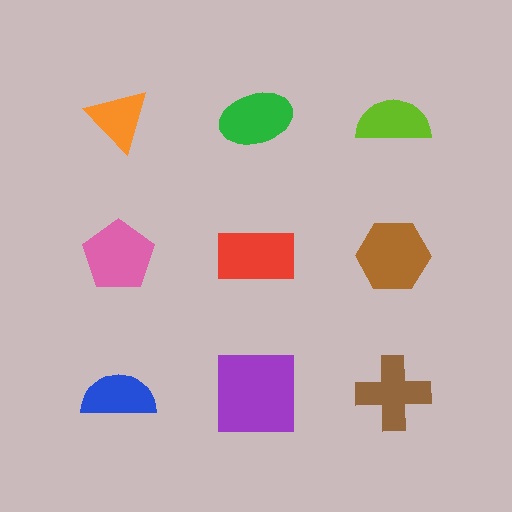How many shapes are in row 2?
3 shapes.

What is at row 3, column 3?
A brown cross.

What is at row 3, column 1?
A blue semicircle.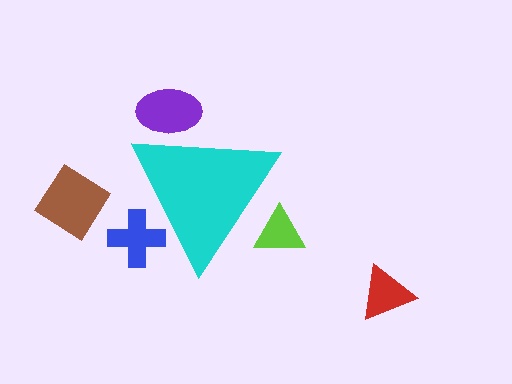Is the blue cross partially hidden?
Yes, the blue cross is partially hidden behind the cyan triangle.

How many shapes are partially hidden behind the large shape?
3 shapes are partially hidden.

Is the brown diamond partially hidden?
No, the brown diamond is fully visible.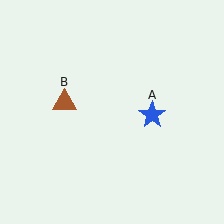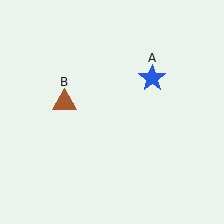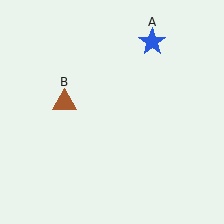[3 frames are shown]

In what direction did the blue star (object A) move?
The blue star (object A) moved up.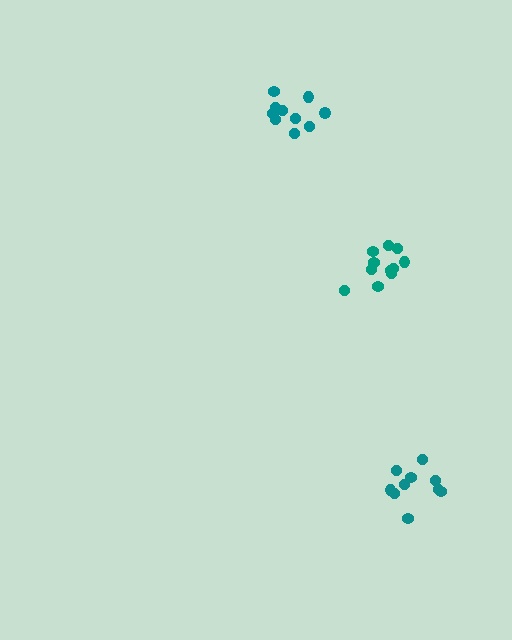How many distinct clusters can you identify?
There are 3 distinct clusters.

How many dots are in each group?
Group 1: 10 dots, Group 2: 11 dots, Group 3: 10 dots (31 total).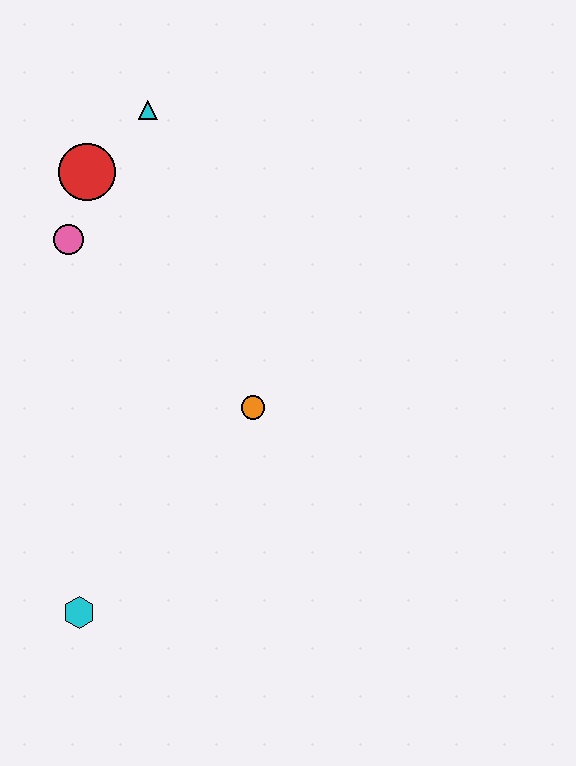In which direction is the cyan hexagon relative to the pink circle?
The cyan hexagon is below the pink circle.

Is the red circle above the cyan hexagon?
Yes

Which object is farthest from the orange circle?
The cyan triangle is farthest from the orange circle.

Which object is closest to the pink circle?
The red circle is closest to the pink circle.